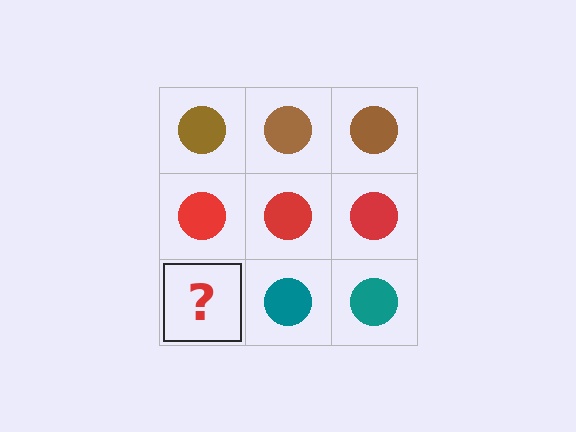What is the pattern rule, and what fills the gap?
The rule is that each row has a consistent color. The gap should be filled with a teal circle.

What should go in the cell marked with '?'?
The missing cell should contain a teal circle.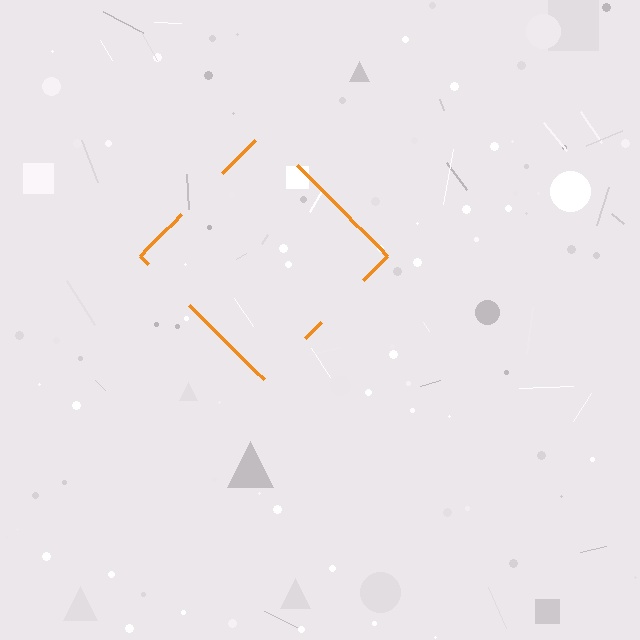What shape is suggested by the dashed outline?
The dashed outline suggests a diamond.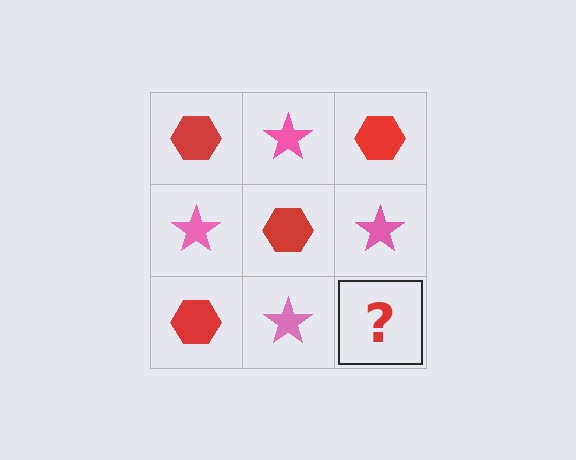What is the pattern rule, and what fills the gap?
The rule is that it alternates red hexagon and pink star in a checkerboard pattern. The gap should be filled with a red hexagon.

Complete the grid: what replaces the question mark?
The question mark should be replaced with a red hexagon.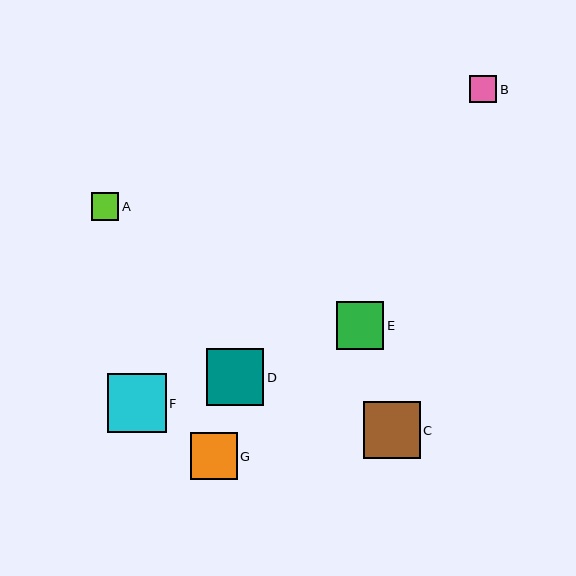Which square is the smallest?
Square B is the smallest with a size of approximately 27 pixels.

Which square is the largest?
Square F is the largest with a size of approximately 59 pixels.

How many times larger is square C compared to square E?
Square C is approximately 1.2 times the size of square E.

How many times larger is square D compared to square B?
Square D is approximately 2.1 times the size of square B.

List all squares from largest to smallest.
From largest to smallest: F, D, C, E, G, A, B.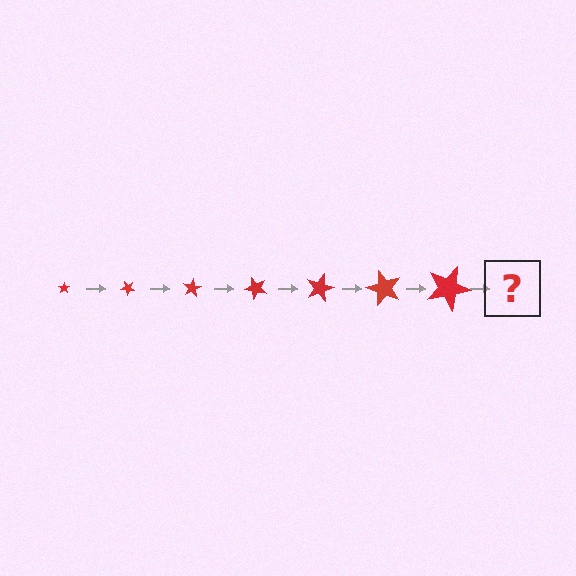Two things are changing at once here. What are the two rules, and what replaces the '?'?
The two rules are that the star grows larger each step and it rotates 40 degrees each step. The '?' should be a star, larger than the previous one and rotated 280 degrees from the start.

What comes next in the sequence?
The next element should be a star, larger than the previous one and rotated 280 degrees from the start.